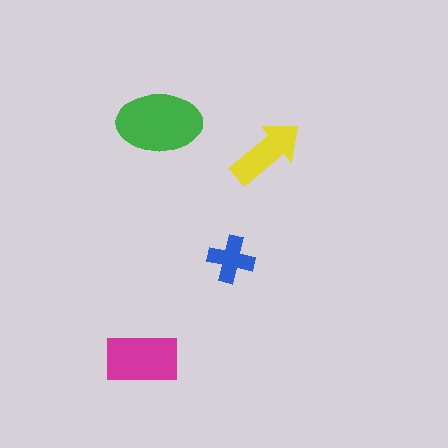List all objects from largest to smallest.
The green ellipse, the magenta rectangle, the yellow arrow, the blue cross.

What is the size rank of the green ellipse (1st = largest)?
1st.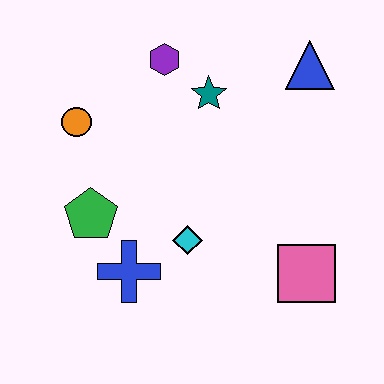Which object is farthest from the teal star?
The pink square is farthest from the teal star.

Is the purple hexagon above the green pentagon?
Yes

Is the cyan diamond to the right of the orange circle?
Yes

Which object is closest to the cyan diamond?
The blue cross is closest to the cyan diamond.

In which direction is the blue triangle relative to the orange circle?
The blue triangle is to the right of the orange circle.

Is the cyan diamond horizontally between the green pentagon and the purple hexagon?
No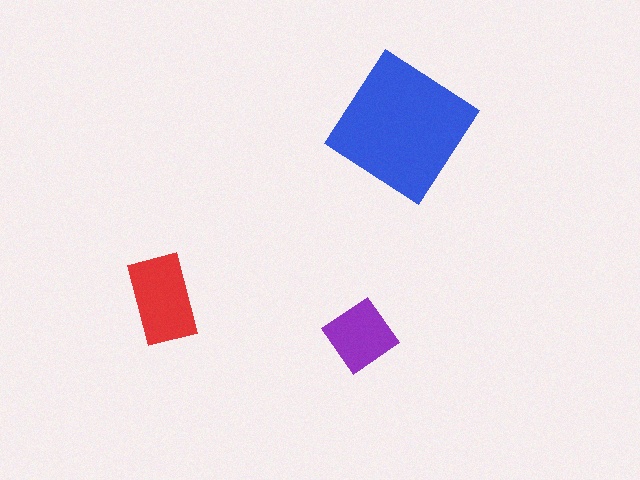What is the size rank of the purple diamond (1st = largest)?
3rd.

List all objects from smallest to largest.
The purple diamond, the red rectangle, the blue diamond.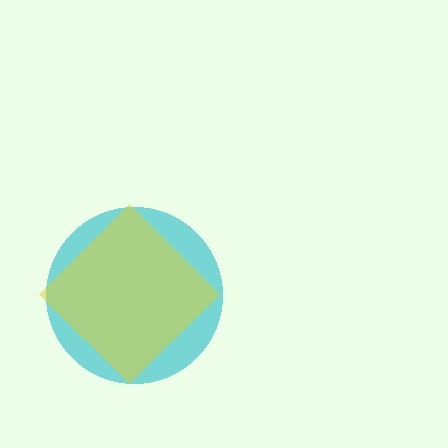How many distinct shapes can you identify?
There are 2 distinct shapes: a cyan circle, a yellow diamond.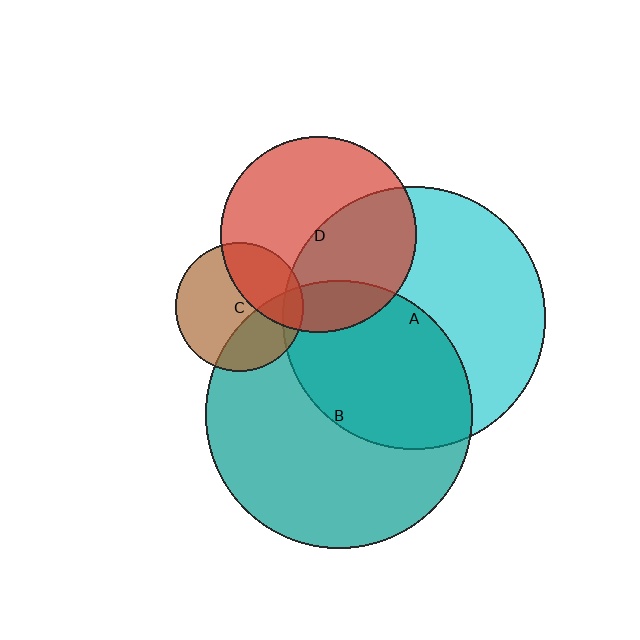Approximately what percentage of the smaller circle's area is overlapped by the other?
Approximately 15%.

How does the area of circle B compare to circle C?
Approximately 4.3 times.